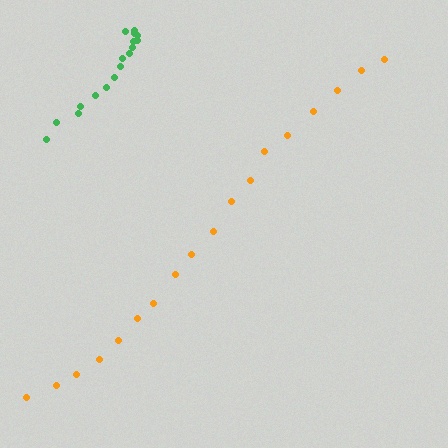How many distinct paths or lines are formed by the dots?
There are 2 distinct paths.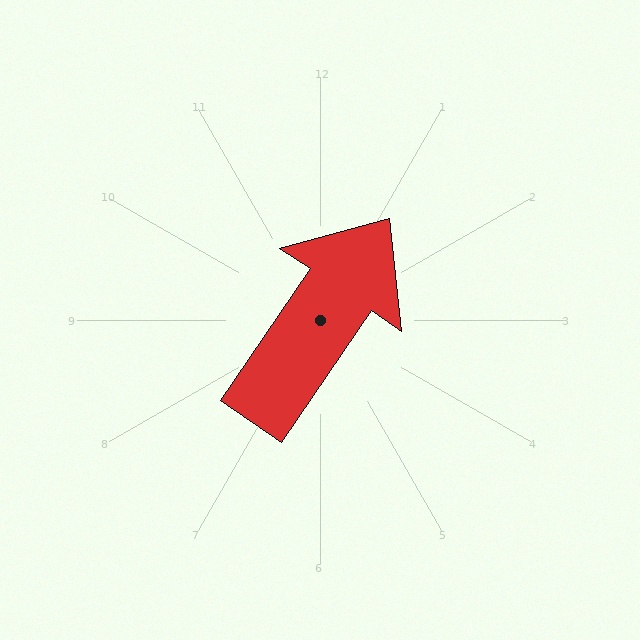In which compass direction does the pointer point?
Northeast.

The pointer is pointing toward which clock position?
Roughly 1 o'clock.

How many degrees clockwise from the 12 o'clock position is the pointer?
Approximately 34 degrees.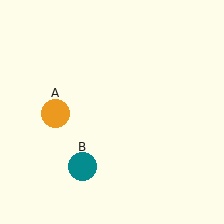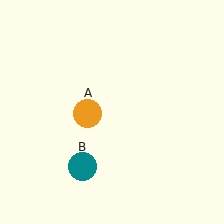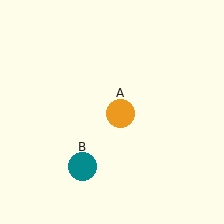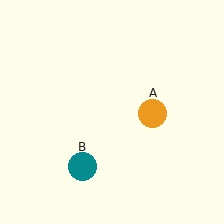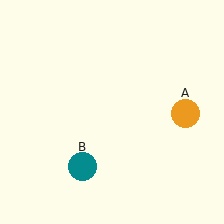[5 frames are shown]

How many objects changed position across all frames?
1 object changed position: orange circle (object A).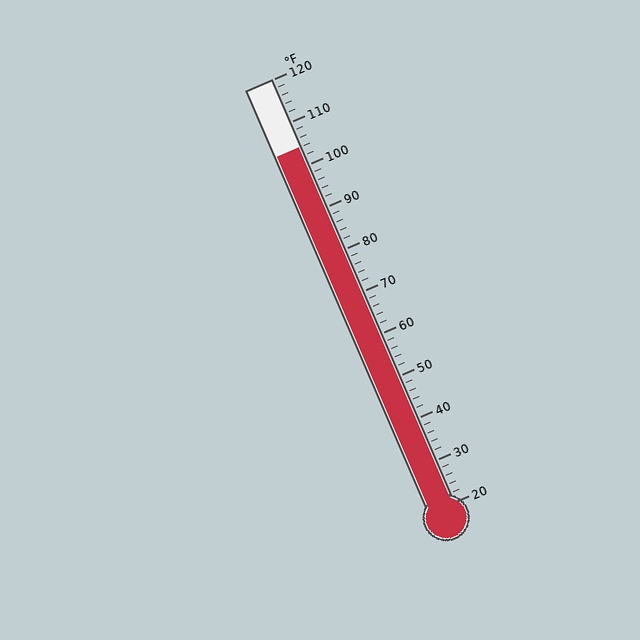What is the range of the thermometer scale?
The thermometer scale ranges from 20°F to 120°F.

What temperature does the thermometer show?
The thermometer shows approximately 104°F.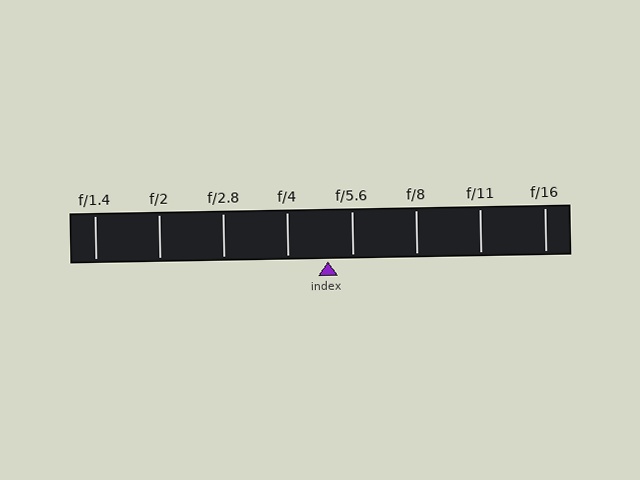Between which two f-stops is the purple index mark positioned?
The index mark is between f/4 and f/5.6.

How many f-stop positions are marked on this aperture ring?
There are 8 f-stop positions marked.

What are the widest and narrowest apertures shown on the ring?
The widest aperture shown is f/1.4 and the narrowest is f/16.